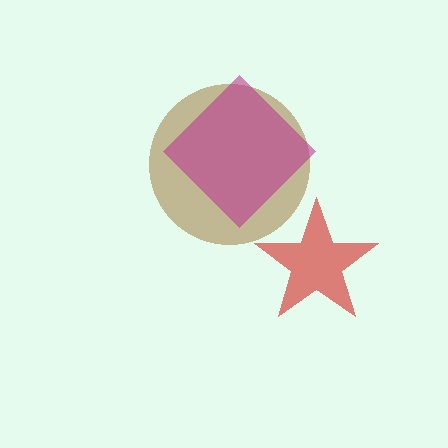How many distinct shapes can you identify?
There are 3 distinct shapes: a brown circle, a magenta diamond, a red star.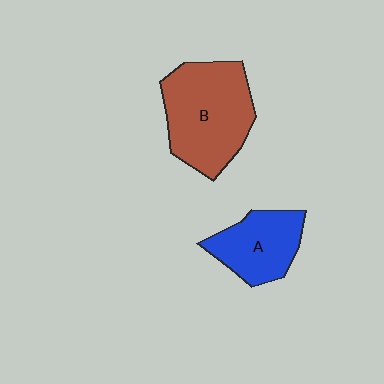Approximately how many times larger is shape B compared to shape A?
Approximately 1.6 times.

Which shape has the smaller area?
Shape A (blue).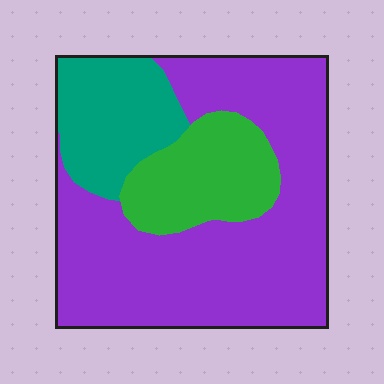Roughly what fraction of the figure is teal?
Teal covers around 20% of the figure.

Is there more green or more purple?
Purple.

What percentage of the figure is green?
Green takes up about one fifth (1/5) of the figure.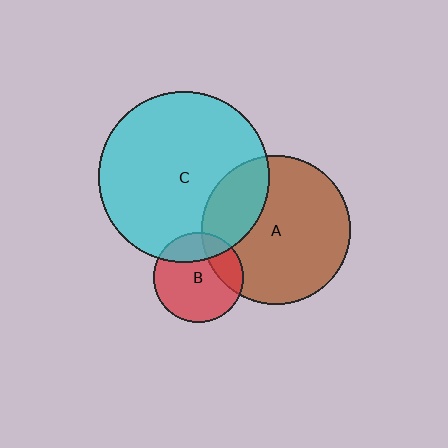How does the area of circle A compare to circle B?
Approximately 2.7 times.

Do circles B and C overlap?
Yes.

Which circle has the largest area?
Circle C (cyan).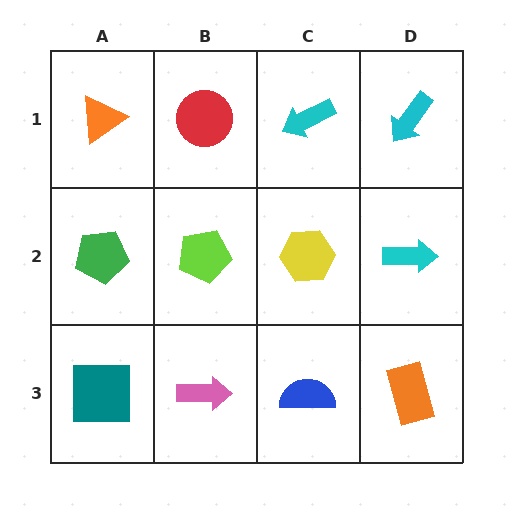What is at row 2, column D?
A cyan arrow.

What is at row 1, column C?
A cyan arrow.